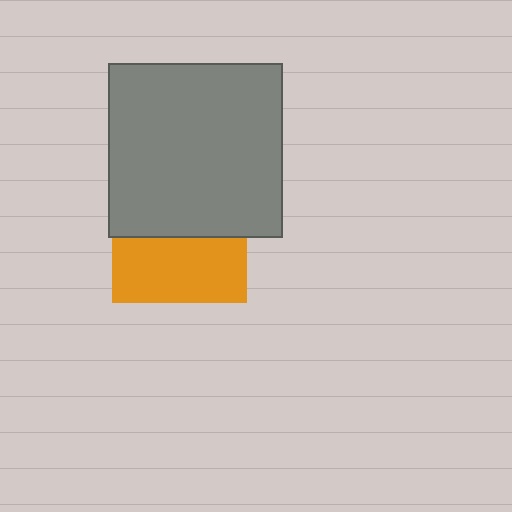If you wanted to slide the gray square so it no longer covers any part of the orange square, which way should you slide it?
Slide it up — that is the most direct way to separate the two shapes.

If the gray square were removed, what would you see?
You would see the complete orange square.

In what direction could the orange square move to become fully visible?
The orange square could move down. That would shift it out from behind the gray square entirely.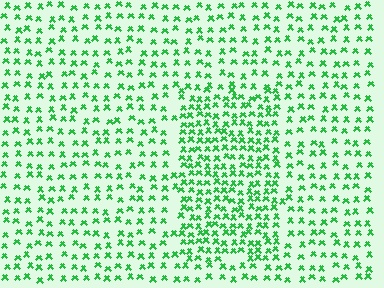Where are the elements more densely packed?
The elements are more densely packed inside the rectangle boundary.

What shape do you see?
I see a rectangle.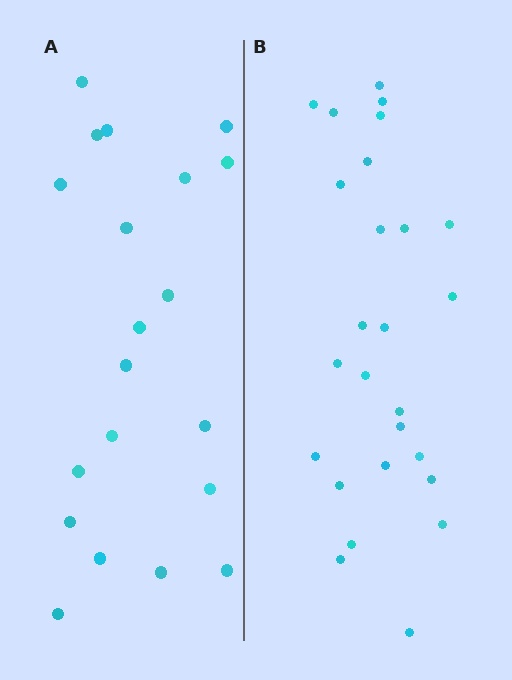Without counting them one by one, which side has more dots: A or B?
Region B (the right region) has more dots.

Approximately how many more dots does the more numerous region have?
Region B has about 6 more dots than region A.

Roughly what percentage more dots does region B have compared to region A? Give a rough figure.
About 30% more.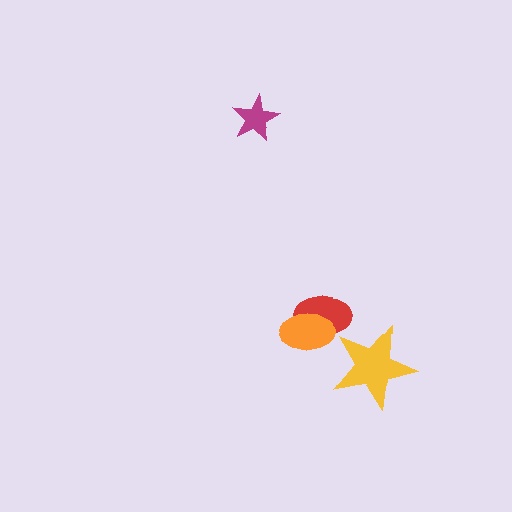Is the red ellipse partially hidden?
Yes, it is partially covered by another shape.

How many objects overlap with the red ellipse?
1 object overlaps with the red ellipse.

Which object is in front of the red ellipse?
The orange ellipse is in front of the red ellipse.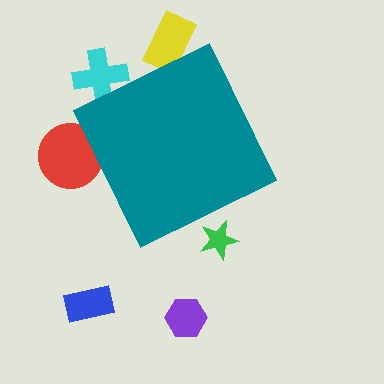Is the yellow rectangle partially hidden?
Yes, the yellow rectangle is partially hidden behind the teal diamond.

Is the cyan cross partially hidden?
Yes, the cyan cross is partially hidden behind the teal diamond.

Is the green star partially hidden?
Yes, the green star is partially hidden behind the teal diamond.